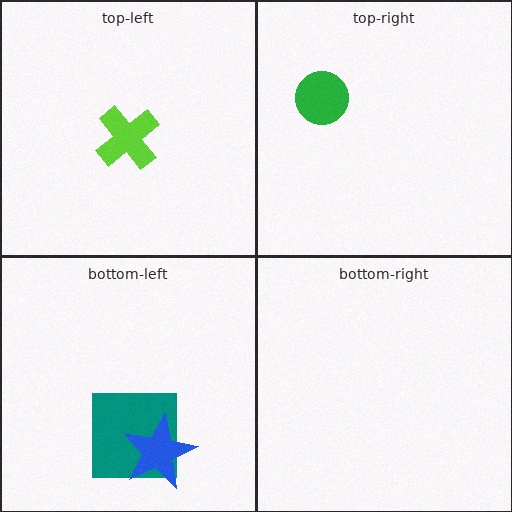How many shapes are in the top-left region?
1.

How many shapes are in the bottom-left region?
2.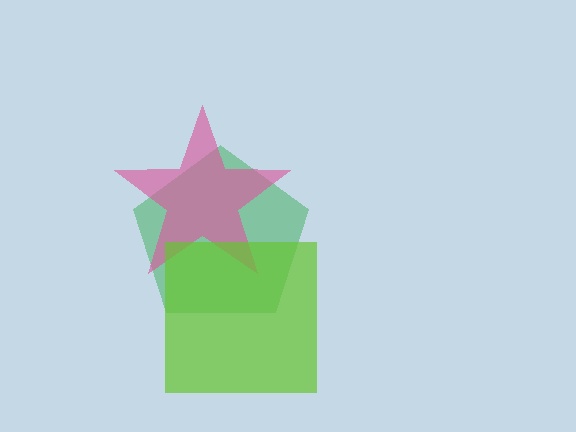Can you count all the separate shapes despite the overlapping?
Yes, there are 3 separate shapes.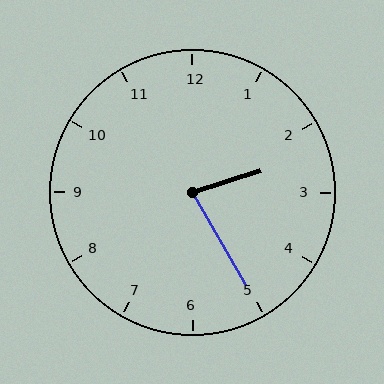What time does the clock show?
2:25.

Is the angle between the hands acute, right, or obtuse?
It is acute.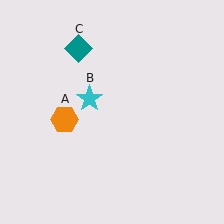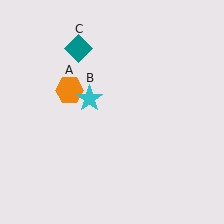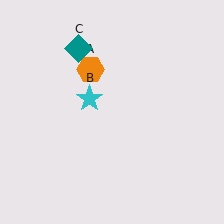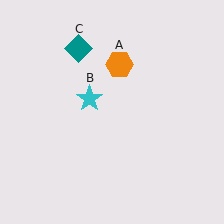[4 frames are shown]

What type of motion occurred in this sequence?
The orange hexagon (object A) rotated clockwise around the center of the scene.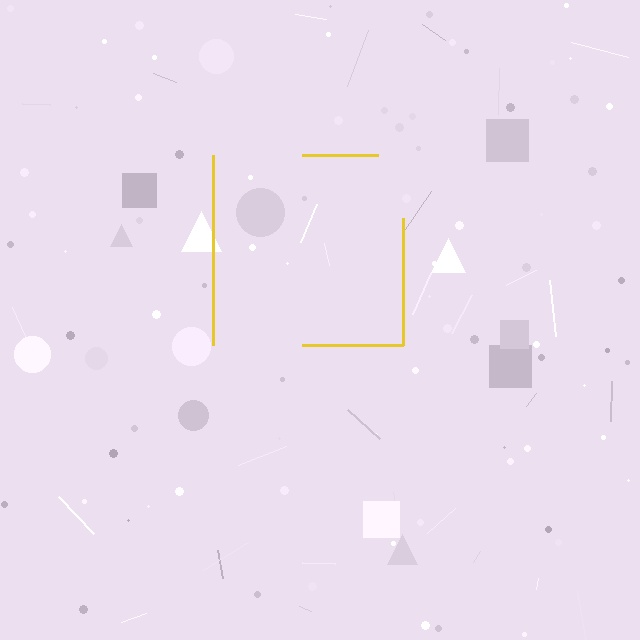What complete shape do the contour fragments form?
The contour fragments form a square.